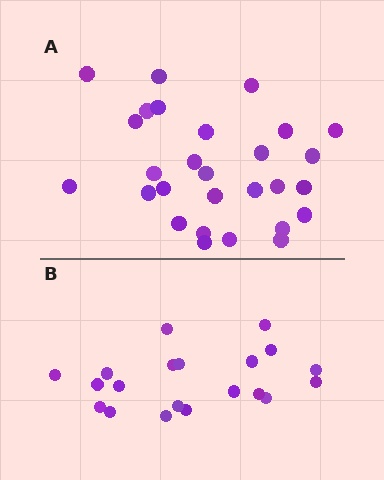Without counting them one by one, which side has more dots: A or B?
Region A (the top region) has more dots.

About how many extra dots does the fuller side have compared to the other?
Region A has roughly 8 or so more dots than region B.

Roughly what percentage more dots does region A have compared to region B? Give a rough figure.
About 40% more.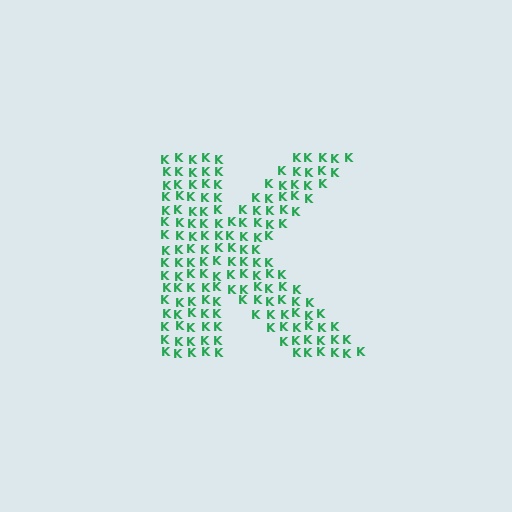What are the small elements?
The small elements are letter K's.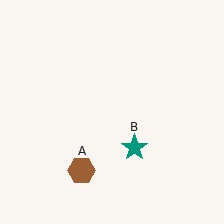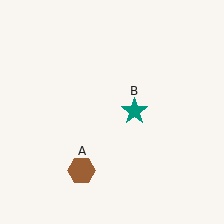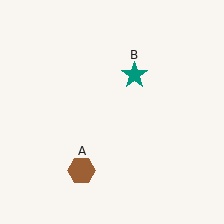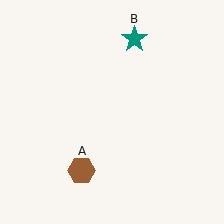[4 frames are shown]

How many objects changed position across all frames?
1 object changed position: teal star (object B).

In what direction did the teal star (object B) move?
The teal star (object B) moved up.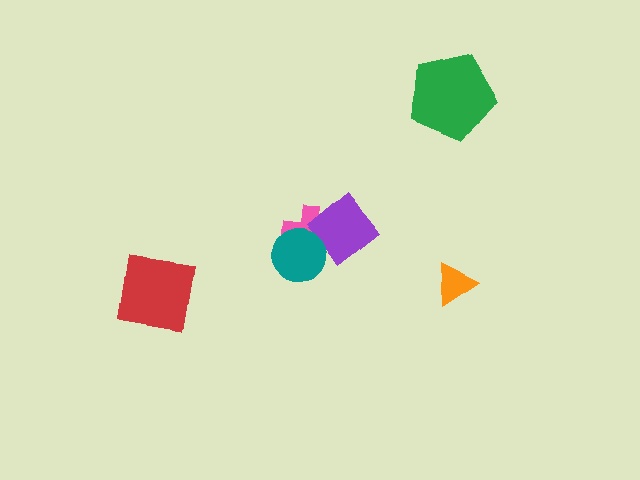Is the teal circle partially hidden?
No, no other shape covers it.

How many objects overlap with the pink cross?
2 objects overlap with the pink cross.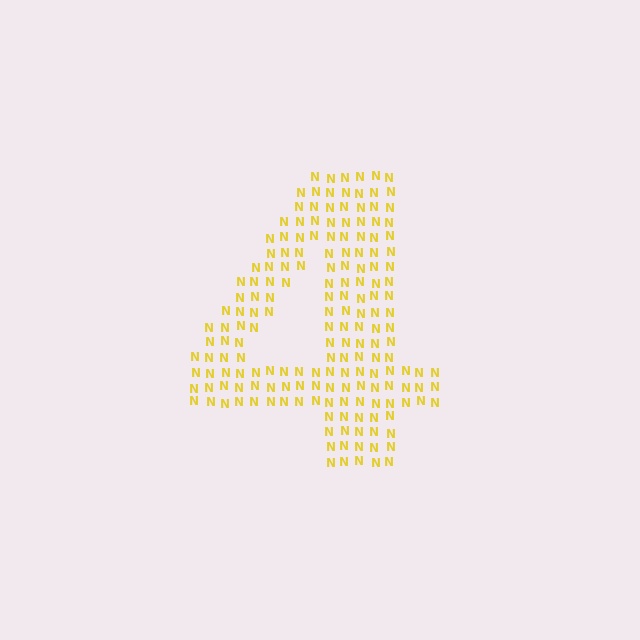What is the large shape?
The large shape is the digit 4.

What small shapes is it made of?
It is made of small letter N's.